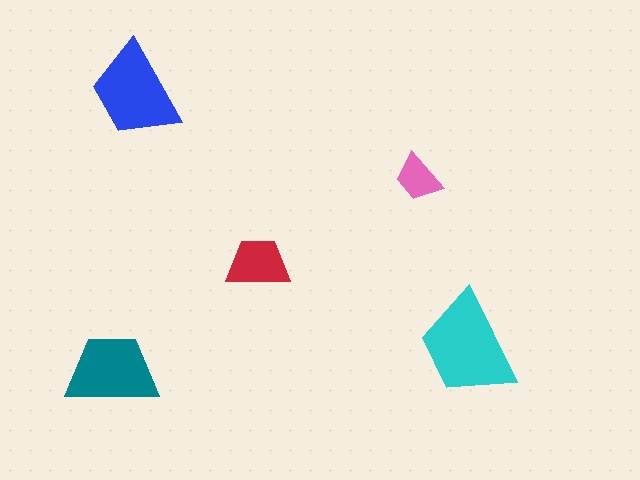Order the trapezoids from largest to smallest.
the cyan one, the blue one, the teal one, the red one, the pink one.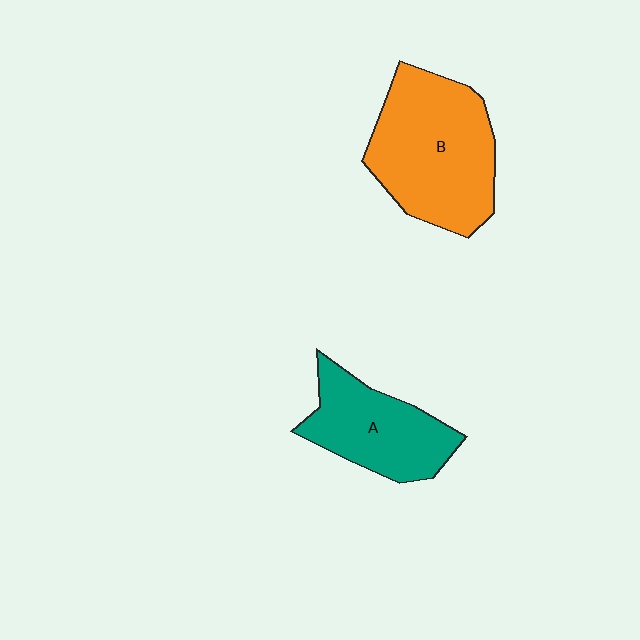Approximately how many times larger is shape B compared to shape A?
Approximately 1.5 times.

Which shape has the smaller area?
Shape A (teal).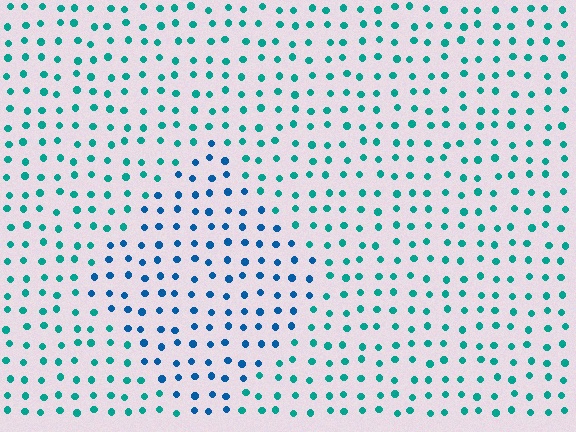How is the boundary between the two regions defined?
The boundary is defined purely by a slight shift in hue (about 35 degrees). Spacing, size, and orientation are identical on both sides.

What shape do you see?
I see a diamond.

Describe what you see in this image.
The image is filled with small teal elements in a uniform arrangement. A diamond-shaped region is visible where the elements are tinted to a slightly different hue, forming a subtle color boundary.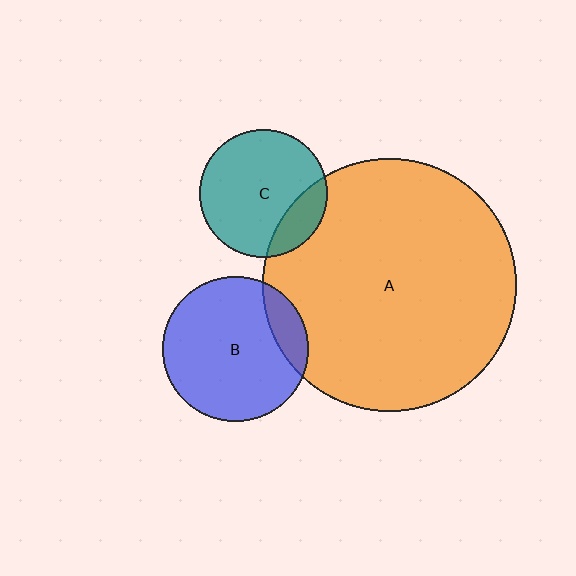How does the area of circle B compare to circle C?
Approximately 1.3 times.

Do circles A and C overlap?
Yes.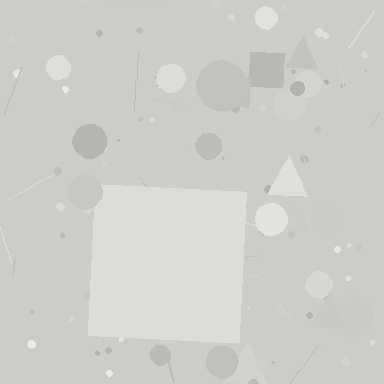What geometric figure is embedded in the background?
A square is embedded in the background.